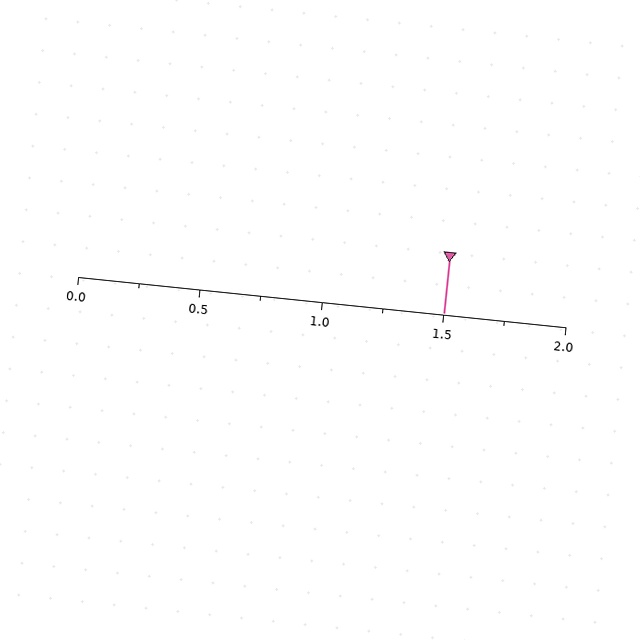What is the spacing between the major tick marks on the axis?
The major ticks are spaced 0.5 apart.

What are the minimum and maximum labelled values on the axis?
The axis runs from 0.0 to 2.0.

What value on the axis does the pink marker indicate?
The marker indicates approximately 1.5.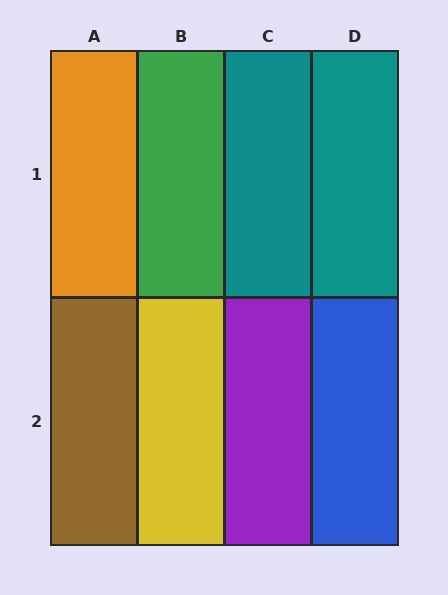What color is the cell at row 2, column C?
Purple.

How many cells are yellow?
1 cell is yellow.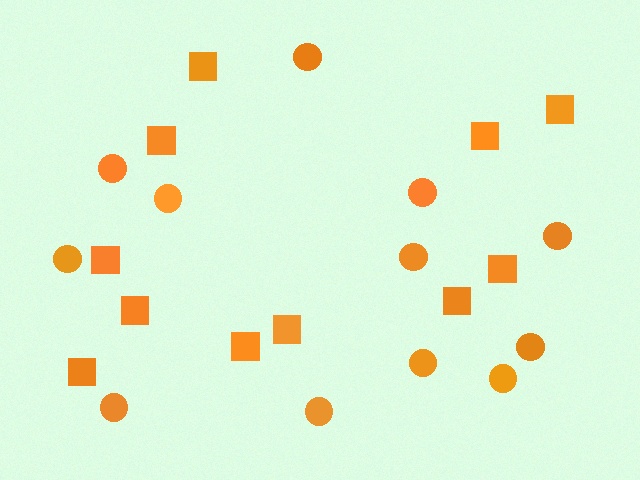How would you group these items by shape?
There are 2 groups: one group of squares (11) and one group of circles (12).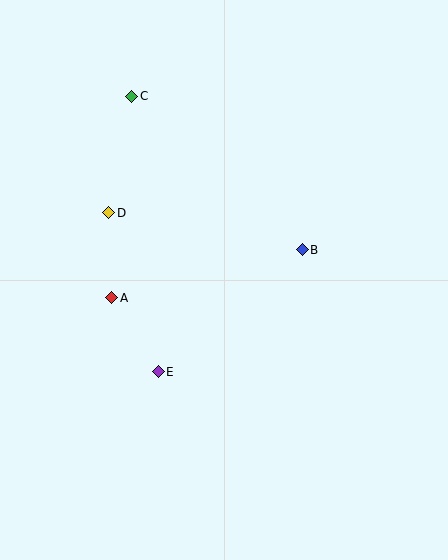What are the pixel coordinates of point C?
Point C is at (132, 96).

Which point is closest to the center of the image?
Point B at (302, 250) is closest to the center.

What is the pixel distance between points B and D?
The distance between B and D is 197 pixels.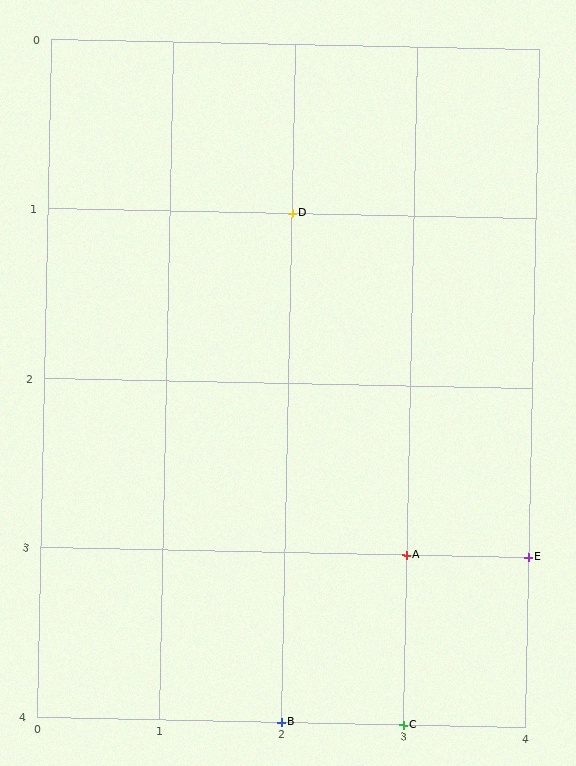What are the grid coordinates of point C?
Point C is at grid coordinates (3, 4).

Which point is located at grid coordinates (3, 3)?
Point A is at (3, 3).